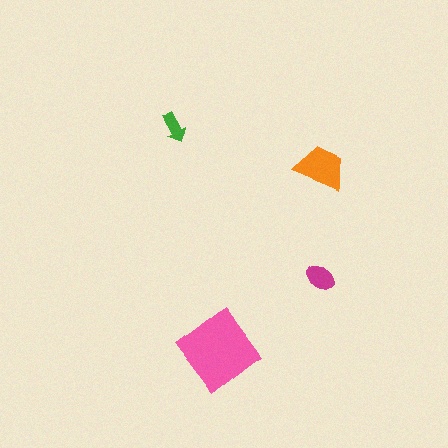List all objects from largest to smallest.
The pink diamond, the orange trapezoid, the magenta ellipse, the green arrow.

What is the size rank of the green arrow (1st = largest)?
4th.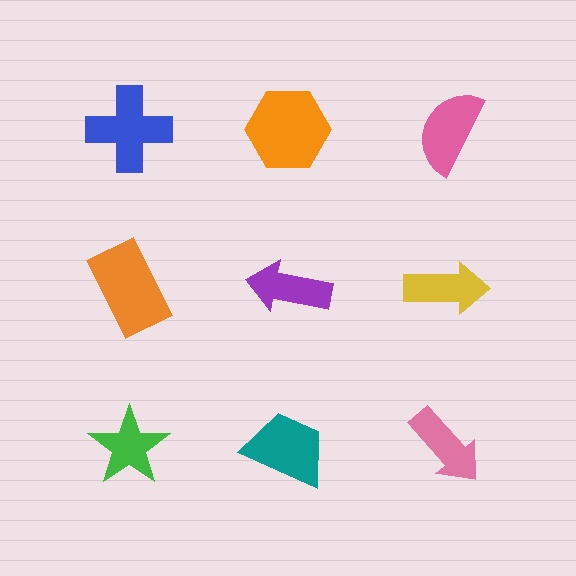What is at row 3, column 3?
A pink arrow.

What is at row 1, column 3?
A pink semicircle.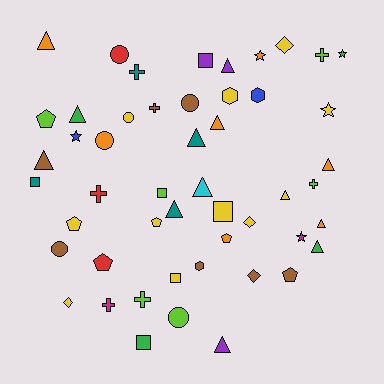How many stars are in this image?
There are 5 stars.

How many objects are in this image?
There are 50 objects.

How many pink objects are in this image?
There are no pink objects.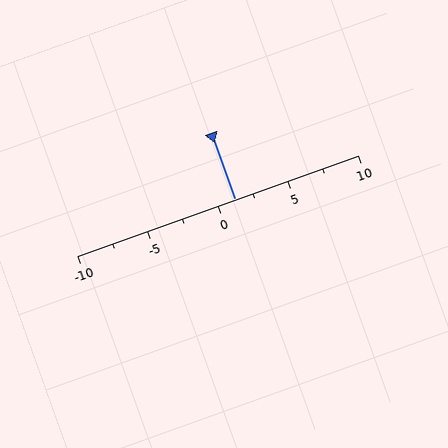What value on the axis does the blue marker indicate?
The marker indicates approximately 1.2.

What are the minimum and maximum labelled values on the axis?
The axis runs from -10 to 10.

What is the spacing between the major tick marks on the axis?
The major ticks are spaced 5 apart.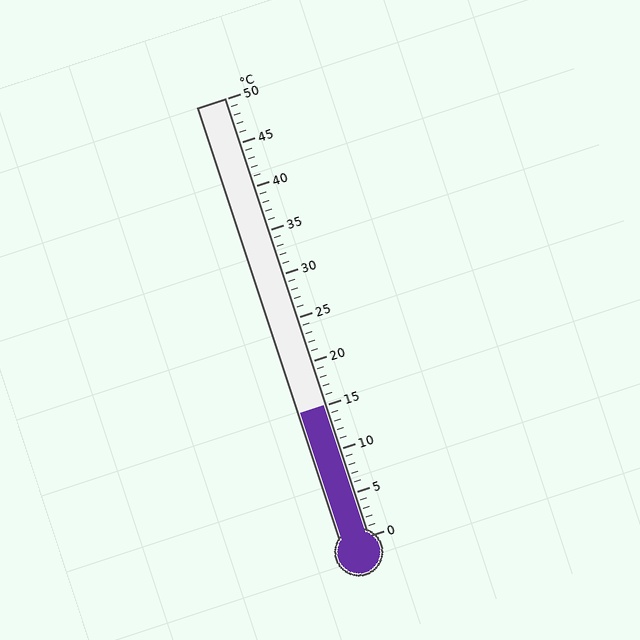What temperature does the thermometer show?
The thermometer shows approximately 15°C.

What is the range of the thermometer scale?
The thermometer scale ranges from 0°C to 50°C.